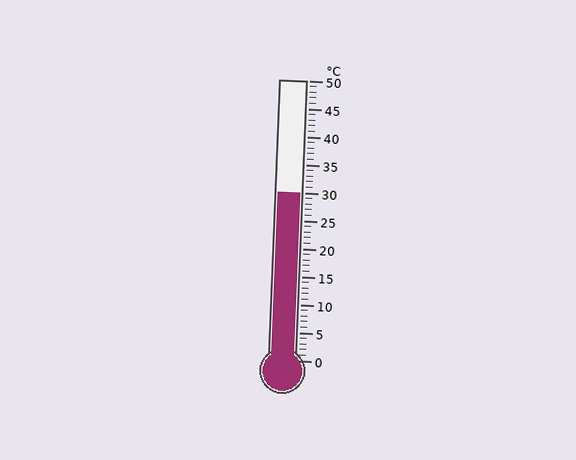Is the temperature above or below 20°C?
The temperature is above 20°C.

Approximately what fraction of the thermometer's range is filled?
The thermometer is filled to approximately 60% of its range.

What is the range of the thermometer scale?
The thermometer scale ranges from 0°C to 50°C.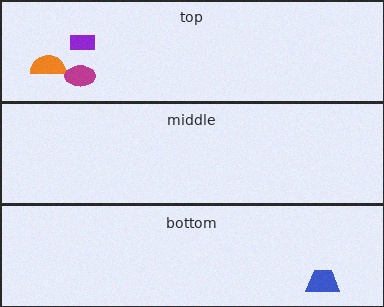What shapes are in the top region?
The orange semicircle, the purple rectangle, the magenta ellipse.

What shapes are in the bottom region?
The blue trapezoid.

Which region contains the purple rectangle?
The top region.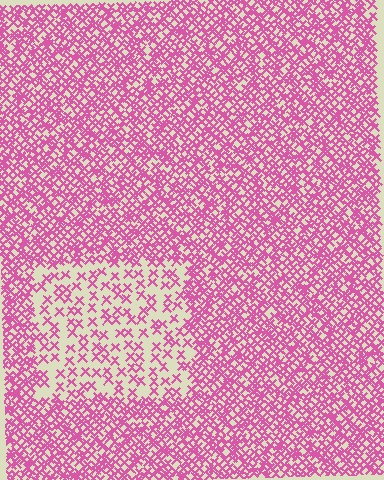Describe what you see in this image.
The image contains small pink elements arranged at two different densities. A rectangle-shaped region is visible where the elements are less densely packed than the surrounding area.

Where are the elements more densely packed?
The elements are more densely packed outside the rectangle boundary.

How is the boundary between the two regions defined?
The boundary is defined by a change in element density (approximately 2.5x ratio). All elements are the same color, size, and shape.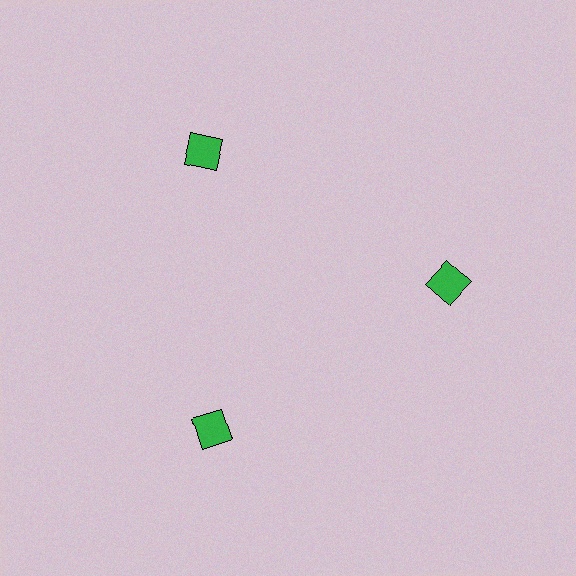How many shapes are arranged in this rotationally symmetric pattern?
There are 3 shapes, arranged in 3 groups of 1.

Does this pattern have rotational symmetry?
Yes, this pattern has 3-fold rotational symmetry. It looks the same after rotating 120 degrees around the center.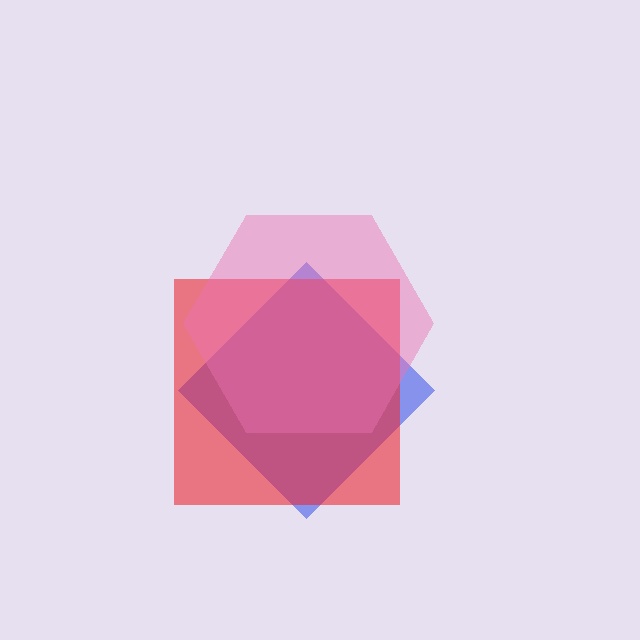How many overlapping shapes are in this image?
There are 3 overlapping shapes in the image.